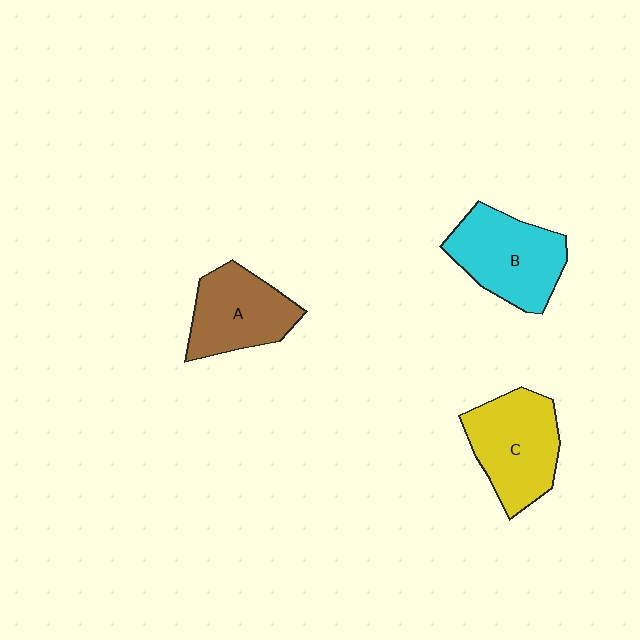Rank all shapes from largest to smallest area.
From largest to smallest: C (yellow), B (cyan), A (brown).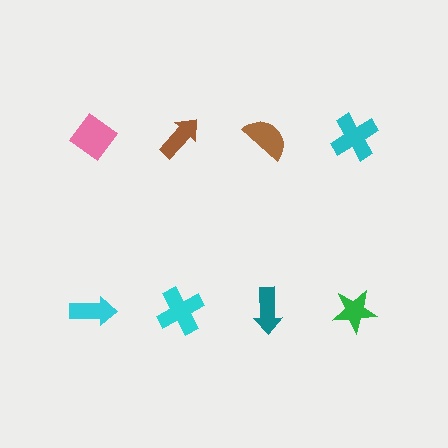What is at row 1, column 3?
A brown semicircle.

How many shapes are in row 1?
4 shapes.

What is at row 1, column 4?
A cyan cross.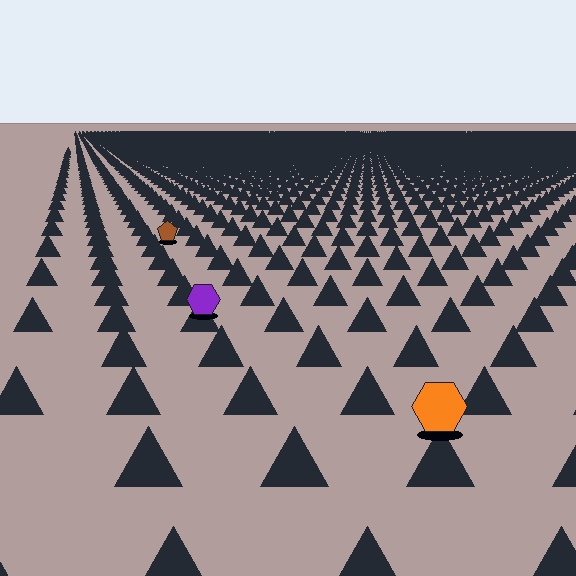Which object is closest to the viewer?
The orange hexagon is closest. The texture marks near it are larger and more spread out.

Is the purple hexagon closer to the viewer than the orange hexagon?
No. The orange hexagon is closer — you can tell from the texture gradient: the ground texture is coarser near it.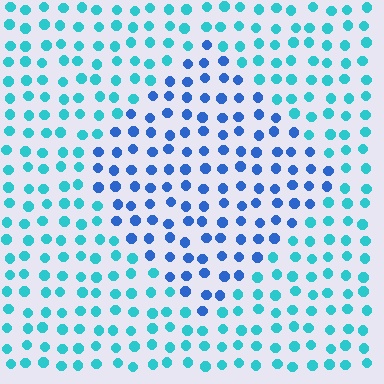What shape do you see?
I see a diamond.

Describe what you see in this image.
The image is filled with small cyan elements in a uniform arrangement. A diamond-shaped region is visible where the elements are tinted to a slightly different hue, forming a subtle color boundary.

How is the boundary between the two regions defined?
The boundary is defined purely by a slight shift in hue (about 37 degrees). Spacing, size, and orientation are identical on both sides.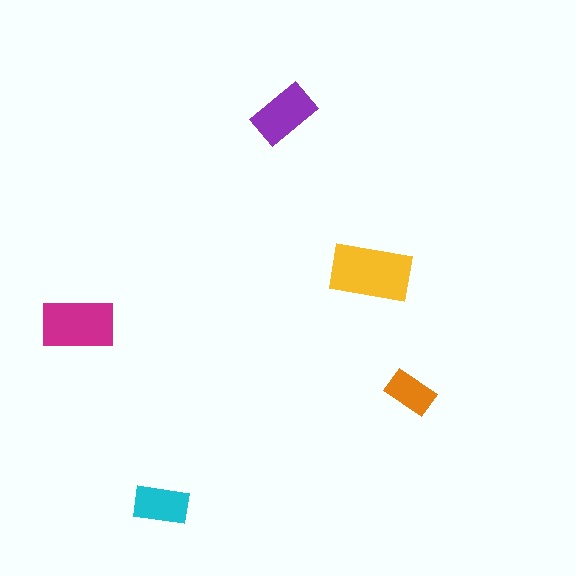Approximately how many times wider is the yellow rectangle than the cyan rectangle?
About 1.5 times wider.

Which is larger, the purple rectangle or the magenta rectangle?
The magenta one.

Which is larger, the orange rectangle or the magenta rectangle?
The magenta one.